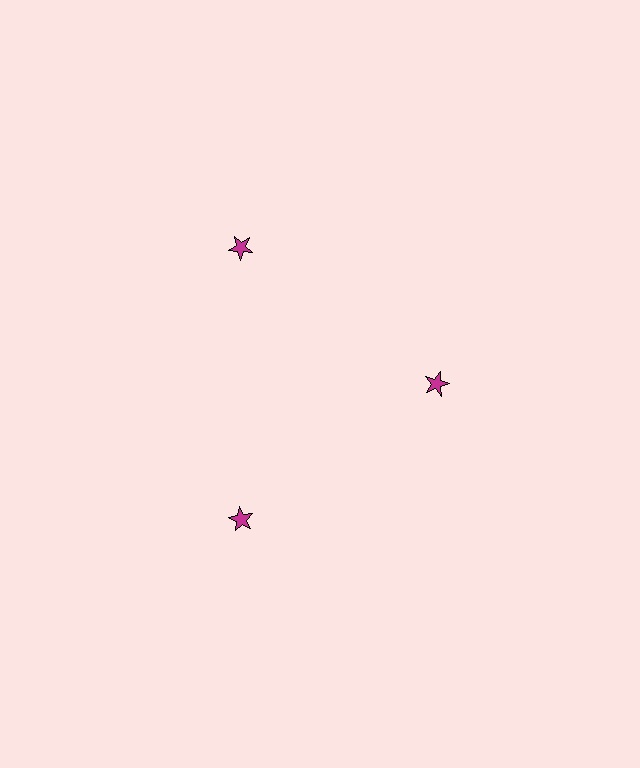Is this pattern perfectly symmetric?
No. The 3 magenta stars are arranged in a ring, but one element near the 3 o'clock position is pulled inward toward the center, breaking the 3-fold rotational symmetry.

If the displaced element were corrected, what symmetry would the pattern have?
It would have 3-fold rotational symmetry — the pattern would map onto itself every 120 degrees.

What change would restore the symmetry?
The symmetry would be restored by moving it outward, back onto the ring so that all 3 stars sit at equal angles and equal distance from the center.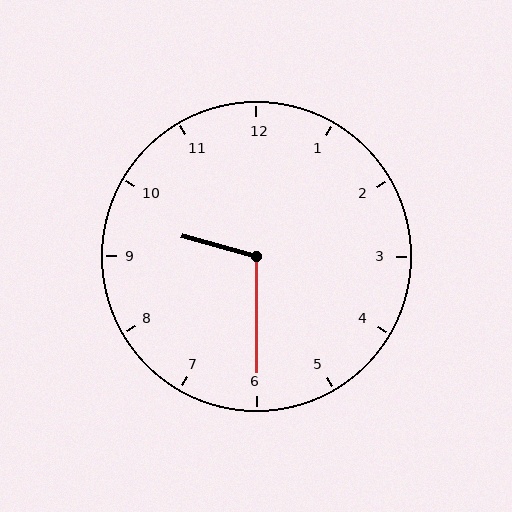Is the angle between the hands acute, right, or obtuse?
It is obtuse.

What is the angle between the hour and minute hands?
Approximately 105 degrees.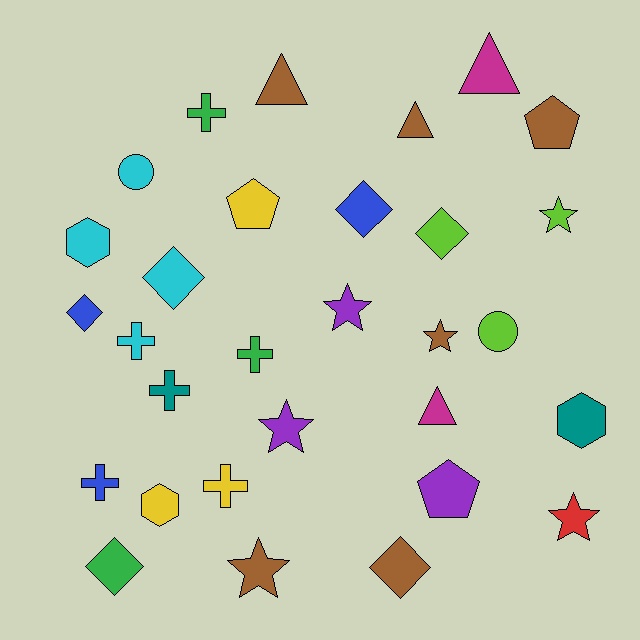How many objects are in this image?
There are 30 objects.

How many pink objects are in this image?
There are no pink objects.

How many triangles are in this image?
There are 4 triangles.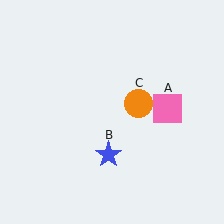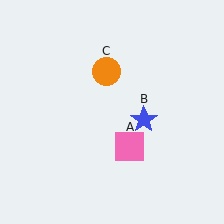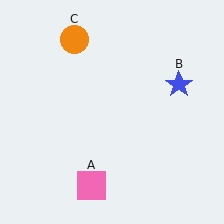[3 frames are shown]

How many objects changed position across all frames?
3 objects changed position: pink square (object A), blue star (object B), orange circle (object C).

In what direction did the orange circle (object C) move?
The orange circle (object C) moved up and to the left.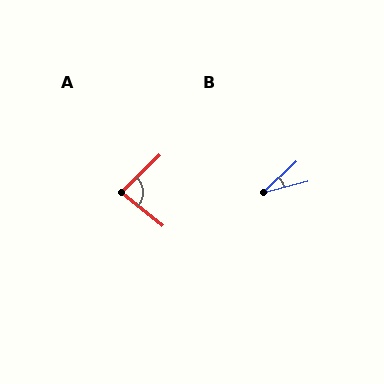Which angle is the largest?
A, at approximately 83 degrees.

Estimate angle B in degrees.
Approximately 28 degrees.